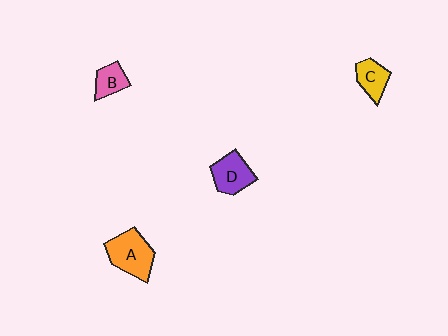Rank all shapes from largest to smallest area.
From largest to smallest: A (orange), D (purple), C (yellow), B (pink).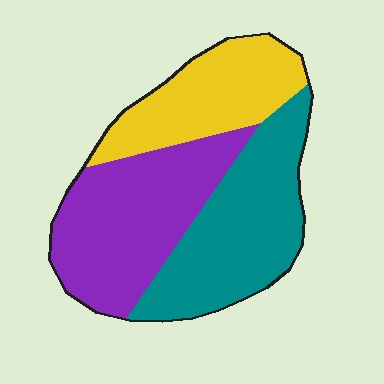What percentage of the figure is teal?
Teal covers around 35% of the figure.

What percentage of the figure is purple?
Purple covers around 35% of the figure.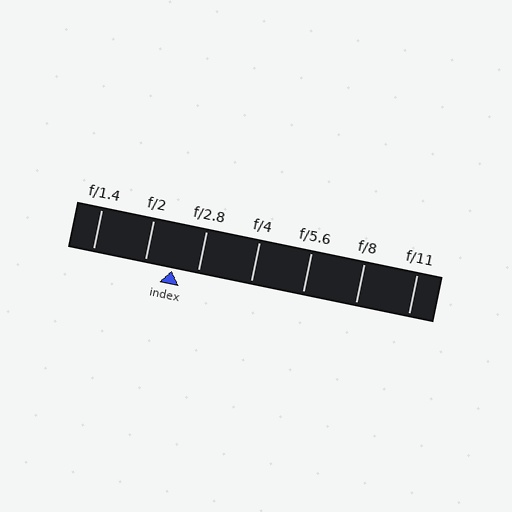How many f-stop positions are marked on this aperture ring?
There are 7 f-stop positions marked.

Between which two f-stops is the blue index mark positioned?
The index mark is between f/2 and f/2.8.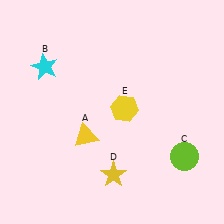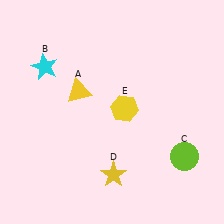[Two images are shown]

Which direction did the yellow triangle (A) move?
The yellow triangle (A) moved up.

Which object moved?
The yellow triangle (A) moved up.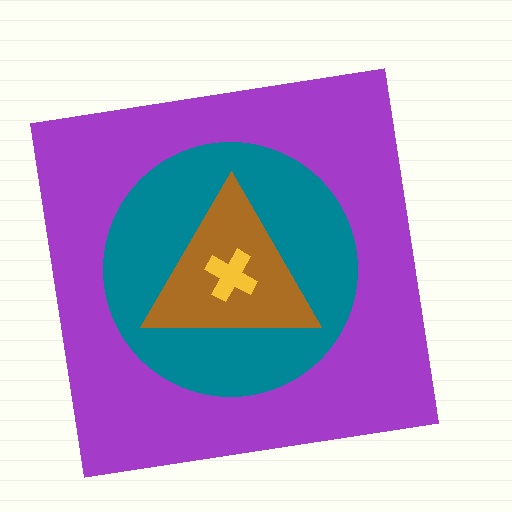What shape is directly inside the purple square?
The teal circle.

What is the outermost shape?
The purple square.